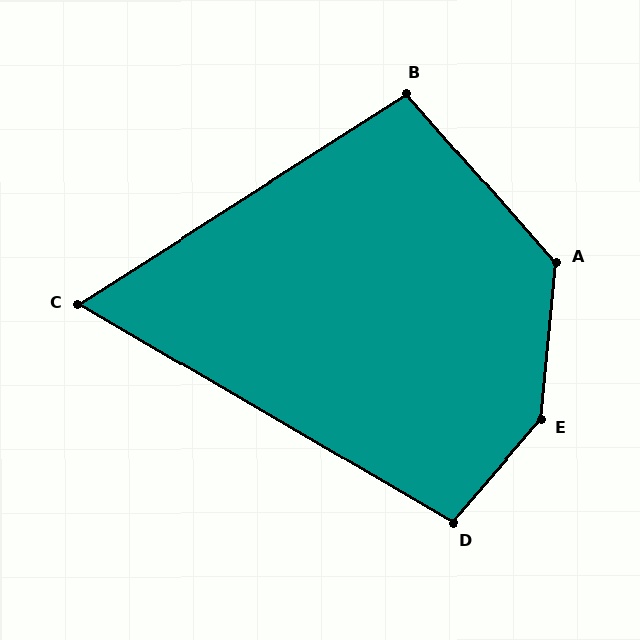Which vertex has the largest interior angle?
E, at approximately 145 degrees.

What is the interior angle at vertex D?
Approximately 100 degrees (obtuse).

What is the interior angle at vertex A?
Approximately 133 degrees (obtuse).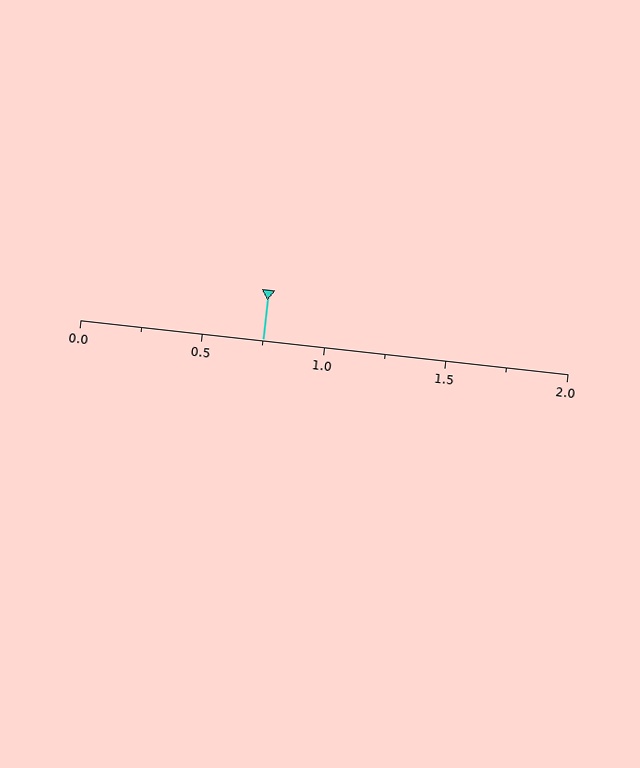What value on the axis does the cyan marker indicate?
The marker indicates approximately 0.75.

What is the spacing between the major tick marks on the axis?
The major ticks are spaced 0.5 apart.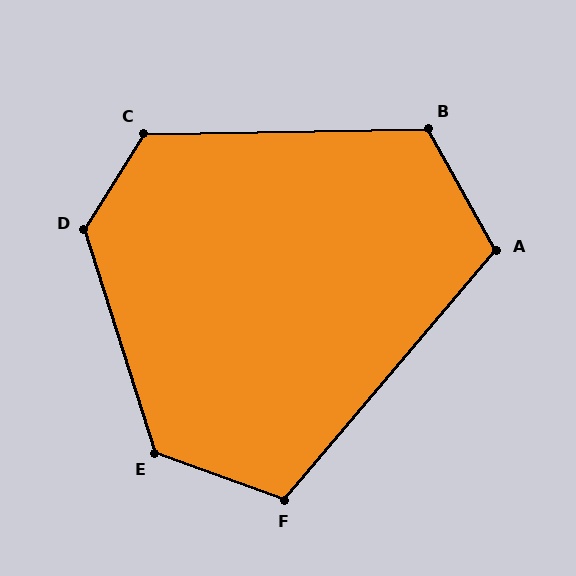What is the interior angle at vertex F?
Approximately 110 degrees (obtuse).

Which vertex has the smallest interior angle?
A, at approximately 110 degrees.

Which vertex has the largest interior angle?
D, at approximately 131 degrees.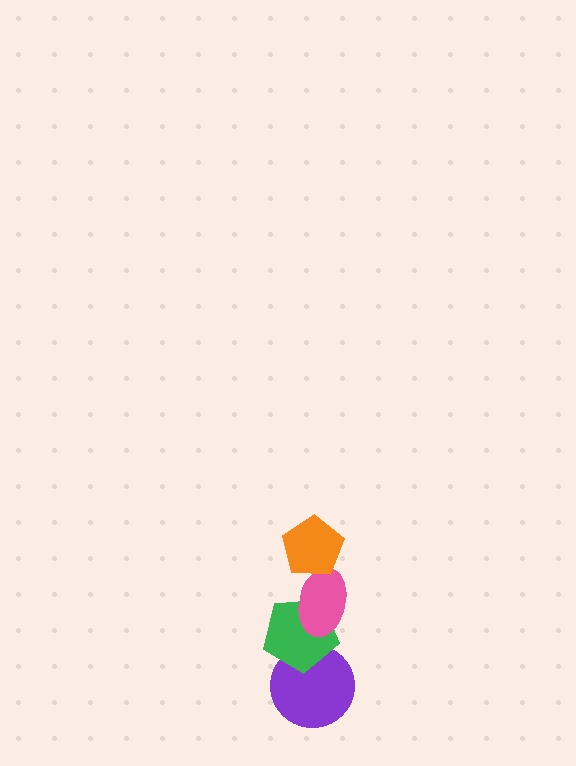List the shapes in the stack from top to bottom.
From top to bottom: the orange pentagon, the pink ellipse, the green pentagon, the purple circle.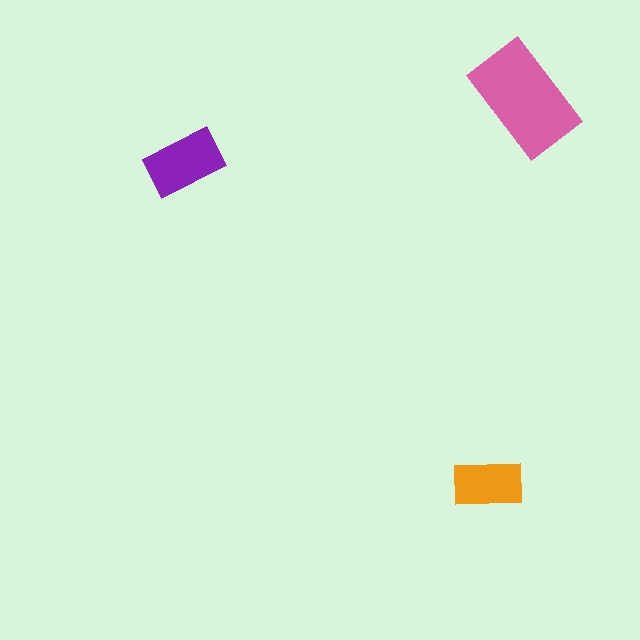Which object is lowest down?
The orange rectangle is bottommost.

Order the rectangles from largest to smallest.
the pink one, the purple one, the orange one.